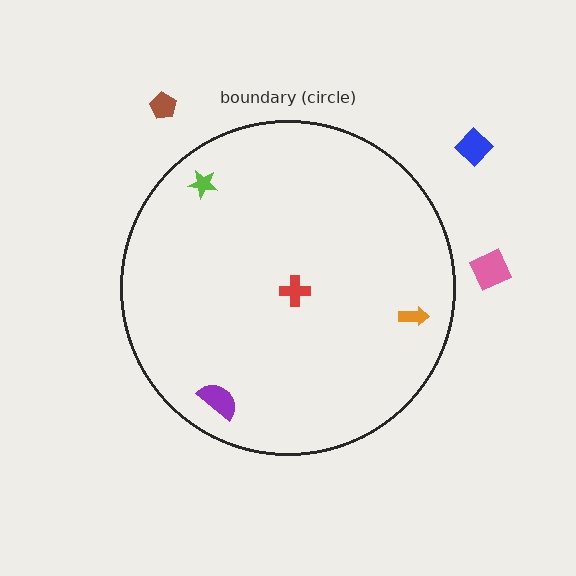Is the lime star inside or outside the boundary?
Inside.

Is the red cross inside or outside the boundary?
Inside.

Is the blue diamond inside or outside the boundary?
Outside.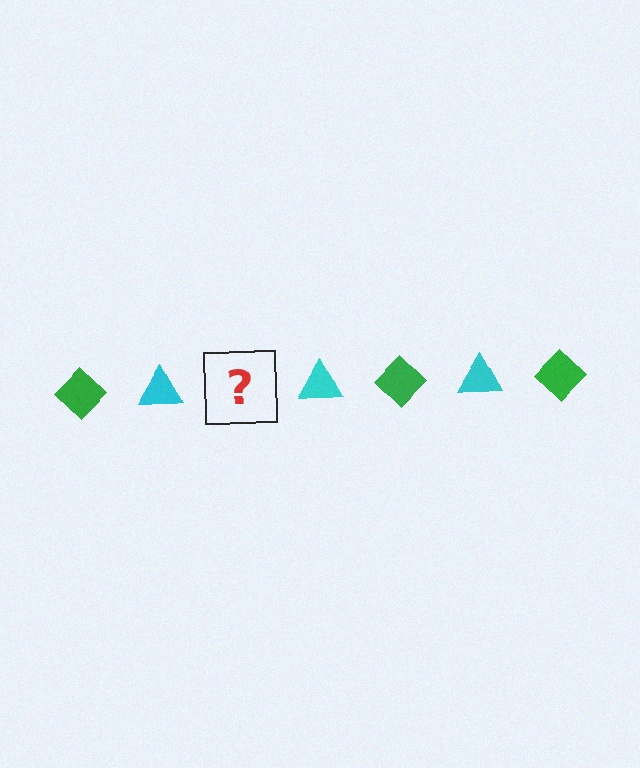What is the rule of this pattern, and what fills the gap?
The rule is that the pattern alternates between green diamond and cyan triangle. The gap should be filled with a green diamond.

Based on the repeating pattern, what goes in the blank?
The blank should be a green diamond.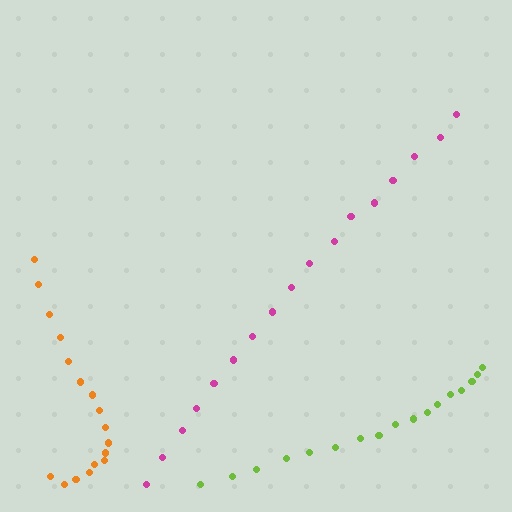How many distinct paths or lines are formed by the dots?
There are 3 distinct paths.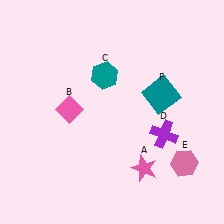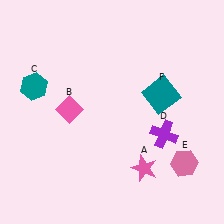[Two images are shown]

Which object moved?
The teal hexagon (C) moved left.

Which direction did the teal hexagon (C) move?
The teal hexagon (C) moved left.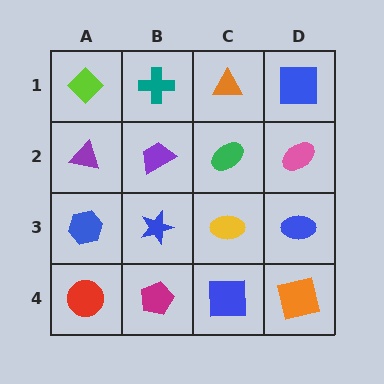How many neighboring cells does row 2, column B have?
4.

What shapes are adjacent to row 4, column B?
A blue star (row 3, column B), a red circle (row 4, column A), a blue square (row 4, column C).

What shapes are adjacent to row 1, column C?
A green ellipse (row 2, column C), a teal cross (row 1, column B), a blue square (row 1, column D).